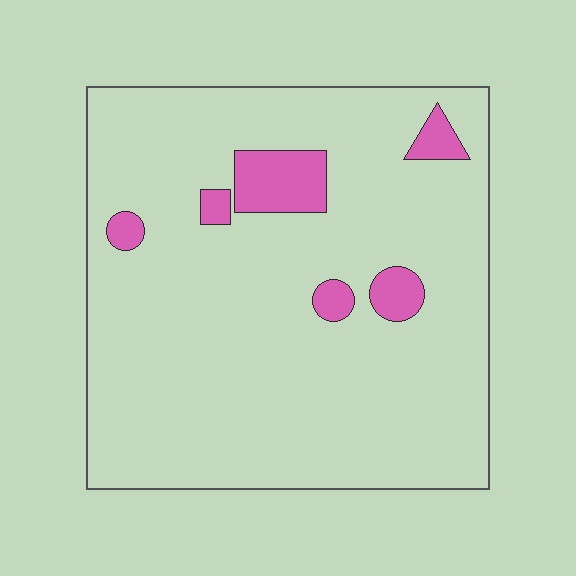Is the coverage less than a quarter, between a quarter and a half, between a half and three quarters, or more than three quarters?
Less than a quarter.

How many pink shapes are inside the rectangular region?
6.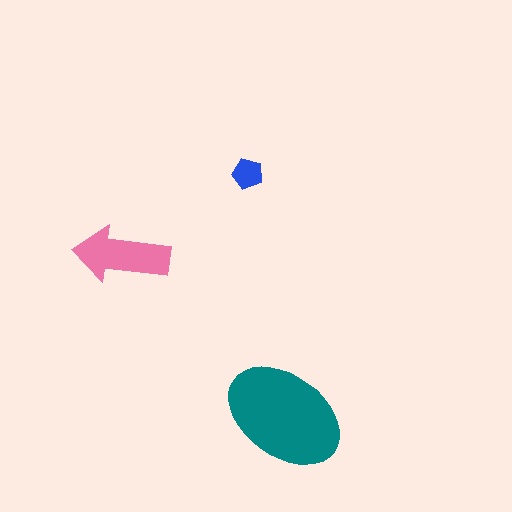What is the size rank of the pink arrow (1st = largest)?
2nd.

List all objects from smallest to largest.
The blue pentagon, the pink arrow, the teal ellipse.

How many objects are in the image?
There are 3 objects in the image.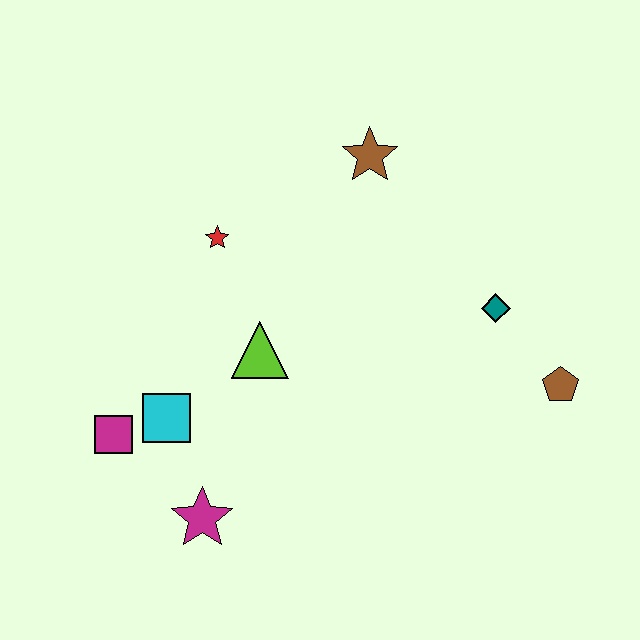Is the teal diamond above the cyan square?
Yes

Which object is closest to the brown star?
The red star is closest to the brown star.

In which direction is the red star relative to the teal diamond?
The red star is to the left of the teal diamond.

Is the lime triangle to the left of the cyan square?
No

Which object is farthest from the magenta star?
The brown star is farthest from the magenta star.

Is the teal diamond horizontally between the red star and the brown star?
No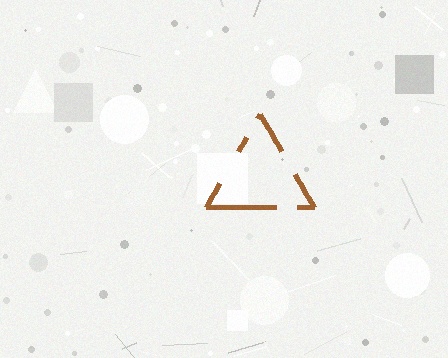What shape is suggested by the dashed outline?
The dashed outline suggests a triangle.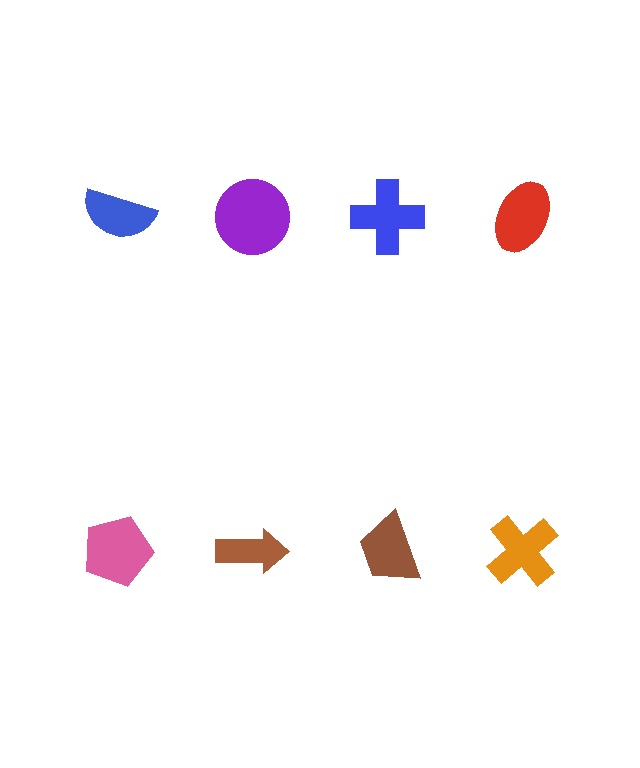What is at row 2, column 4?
An orange cross.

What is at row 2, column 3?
A brown trapezoid.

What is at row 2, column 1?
A pink pentagon.